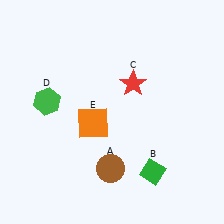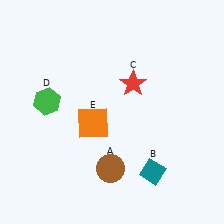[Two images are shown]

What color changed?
The diamond (B) changed from green in Image 1 to teal in Image 2.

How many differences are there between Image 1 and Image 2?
There is 1 difference between the two images.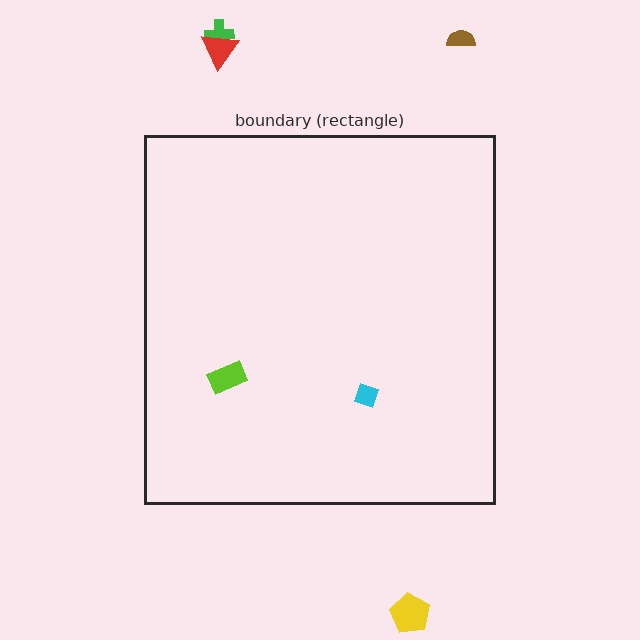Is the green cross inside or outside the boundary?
Outside.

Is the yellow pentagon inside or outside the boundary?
Outside.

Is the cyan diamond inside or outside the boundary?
Inside.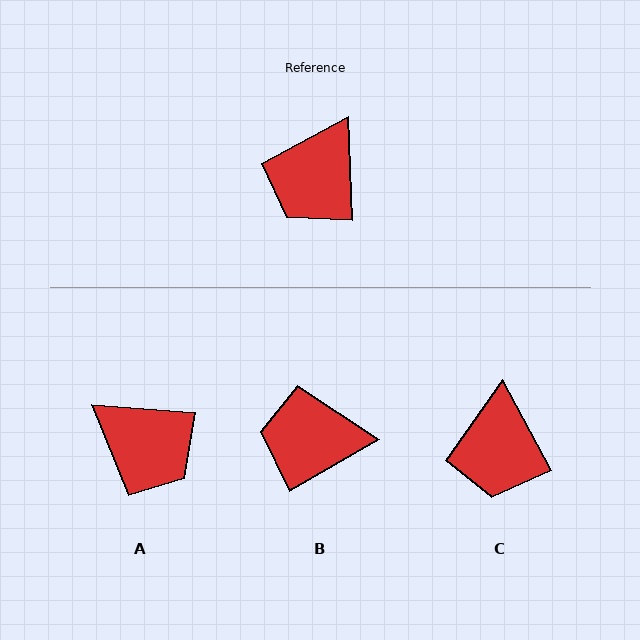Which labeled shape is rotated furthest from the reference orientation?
A, about 83 degrees away.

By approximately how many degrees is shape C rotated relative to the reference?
Approximately 26 degrees counter-clockwise.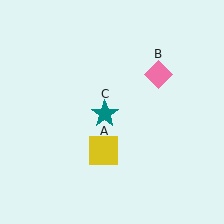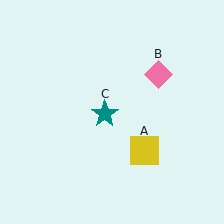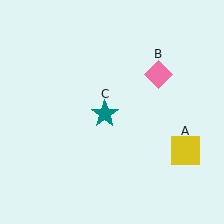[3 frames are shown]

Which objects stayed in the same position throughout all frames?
Pink diamond (object B) and teal star (object C) remained stationary.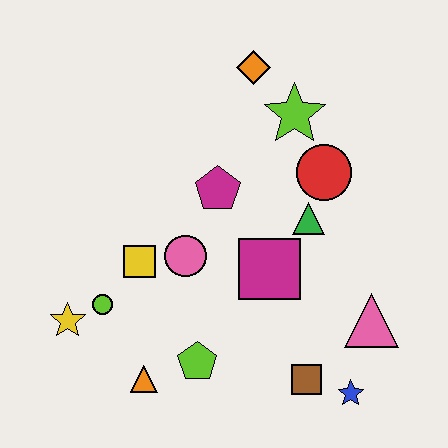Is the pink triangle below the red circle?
Yes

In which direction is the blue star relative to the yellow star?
The blue star is to the right of the yellow star.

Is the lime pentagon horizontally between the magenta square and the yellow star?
Yes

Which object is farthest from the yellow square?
The blue star is farthest from the yellow square.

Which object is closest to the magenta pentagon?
The pink circle is closest to the magenta pentagon.